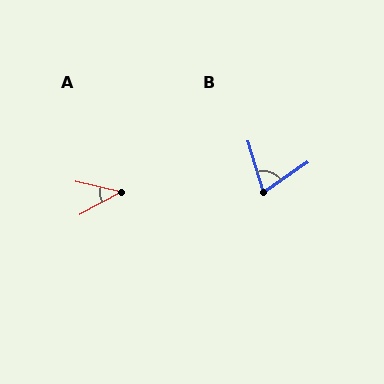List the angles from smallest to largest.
A (41°), B (73°).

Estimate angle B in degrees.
Approximately 73 degrees.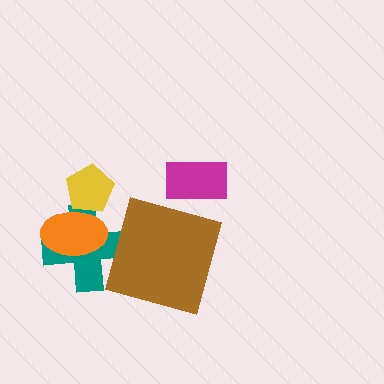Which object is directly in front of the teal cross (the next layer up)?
The orange ellipse is directly in front of the teal cross.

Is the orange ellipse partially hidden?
Yes, it is partially covered by another shape.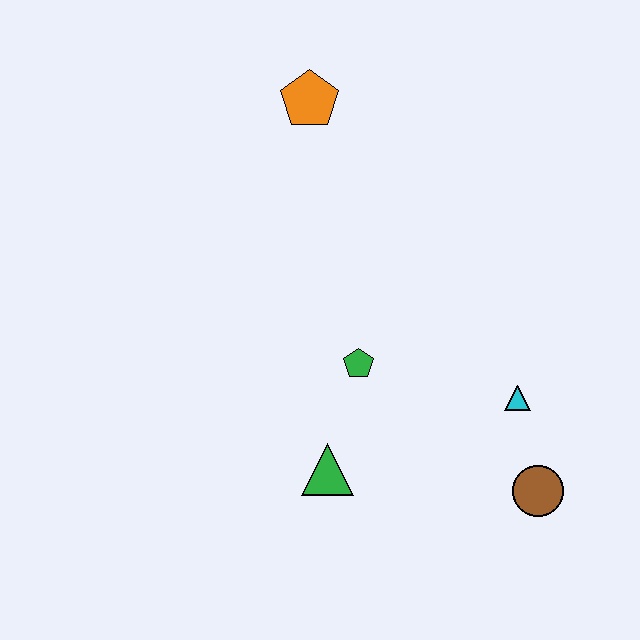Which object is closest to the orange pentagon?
The green pentagon is closest to the orange pentagon.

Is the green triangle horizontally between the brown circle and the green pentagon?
No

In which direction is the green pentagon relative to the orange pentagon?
The green pentagon is below the orange pentagon.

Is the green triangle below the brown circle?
No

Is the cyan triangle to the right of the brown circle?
No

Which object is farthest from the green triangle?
The orange pentagon is farthest from the green triangle.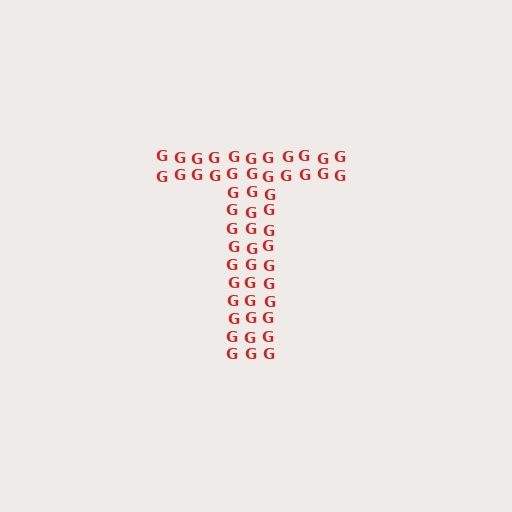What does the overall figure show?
The overall figure shows the letter T.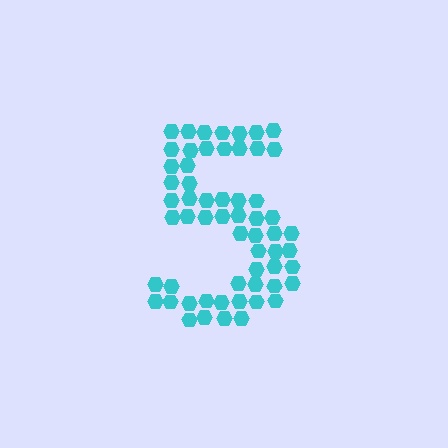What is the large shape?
The large shape is the digit 5.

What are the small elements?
The small elements are hexagons.